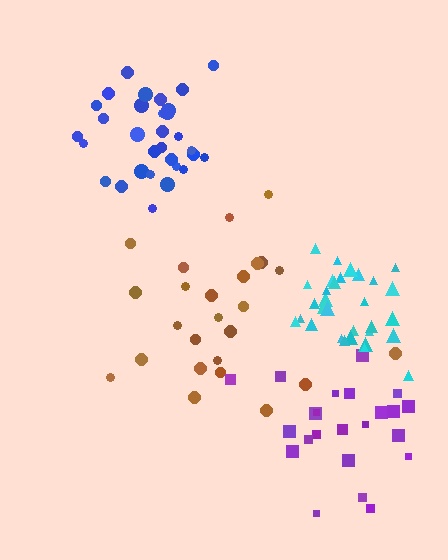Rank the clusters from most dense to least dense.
cyan, blue, purple, brown.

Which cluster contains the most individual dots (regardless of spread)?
Cyan (31).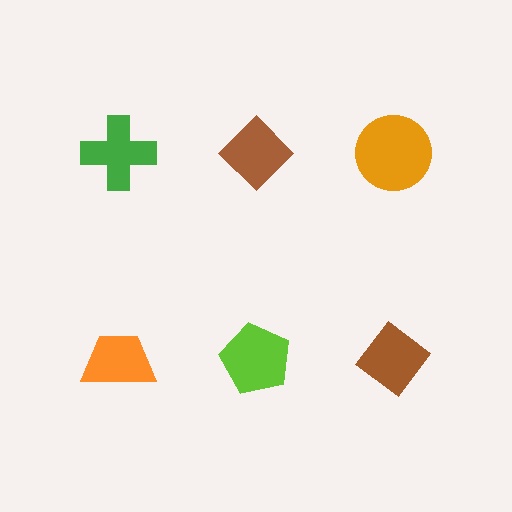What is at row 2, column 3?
A brown diamond.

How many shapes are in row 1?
3 shapes.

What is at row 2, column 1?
An orange trapezoid.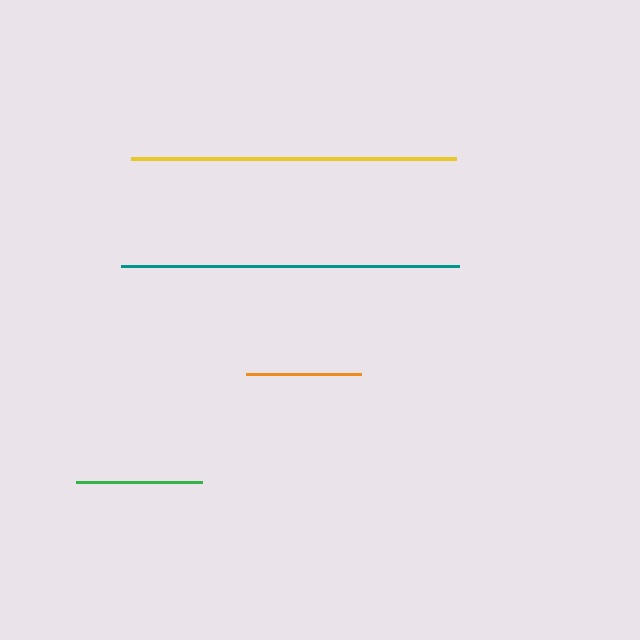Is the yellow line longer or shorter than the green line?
The yellow line is longer than the green line.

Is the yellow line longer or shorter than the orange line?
The yellow line is longer than the orange line.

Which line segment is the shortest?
The orange line is the shortest at approximately 115 pixels.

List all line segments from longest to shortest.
From longest to shortest: teal, yellow, green, orange.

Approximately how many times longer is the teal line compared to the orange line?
The teal line is approximately 2.9 times the length of the orange line.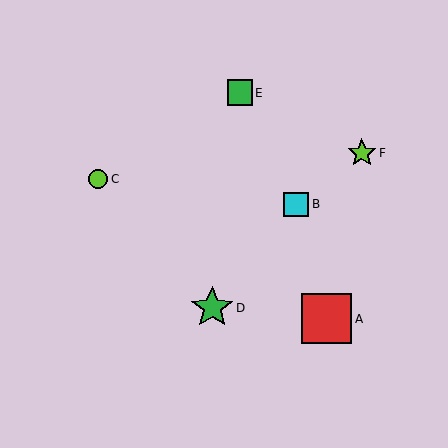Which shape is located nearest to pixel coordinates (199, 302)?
The green star (labeled D) at (212, 308) is nearest to that location.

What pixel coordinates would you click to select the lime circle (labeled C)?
Click at (98, 179) to select the lime circle C.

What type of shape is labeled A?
Shape A is a red square.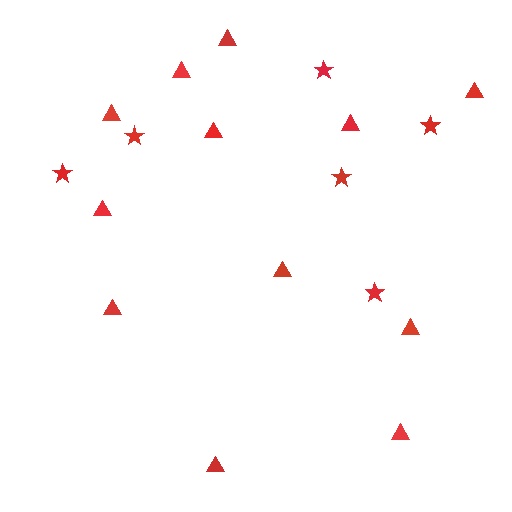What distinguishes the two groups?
There are 2 groups: one group of triangles (12) and one group of stars (6).